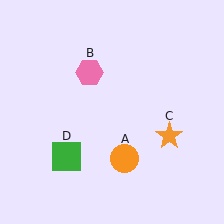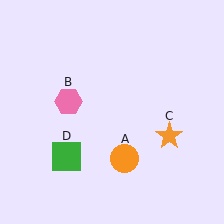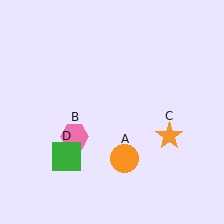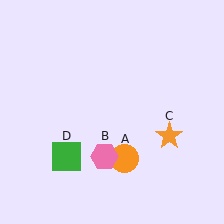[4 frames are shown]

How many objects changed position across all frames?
1 object changed position: pink hexagon (object B).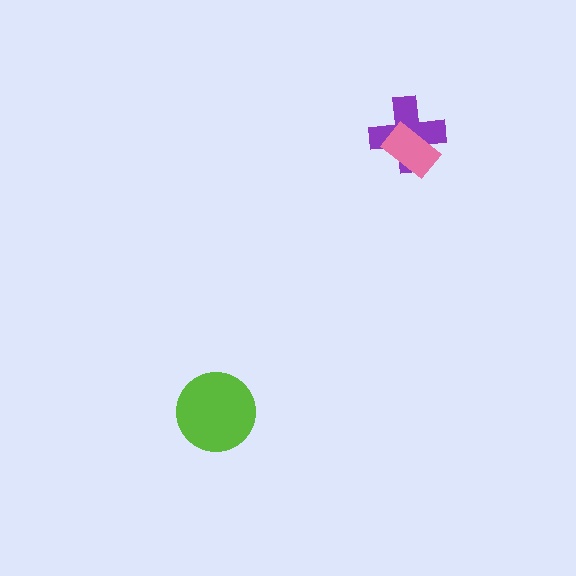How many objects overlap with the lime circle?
0 objects overlap with the lime circle.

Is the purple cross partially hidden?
Yes, it is partially covered by another shape.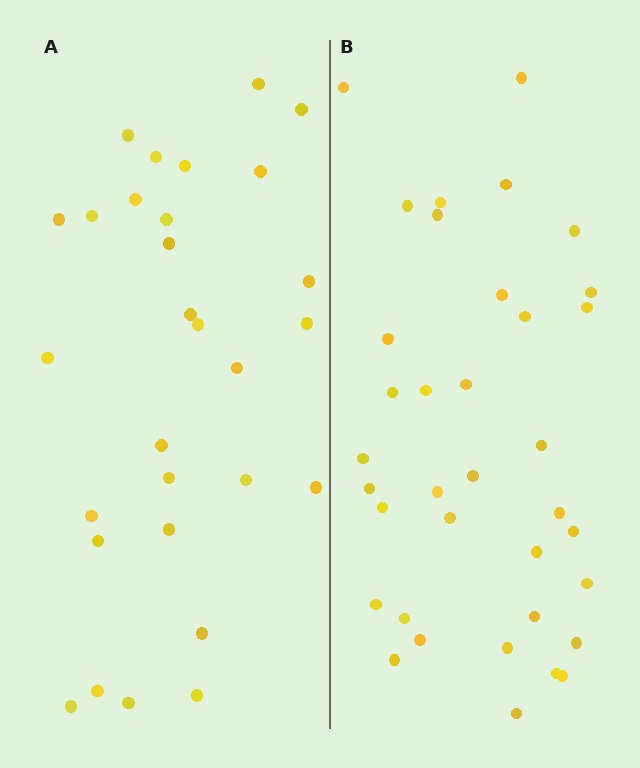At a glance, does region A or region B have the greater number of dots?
Region B (the right region) has more dots.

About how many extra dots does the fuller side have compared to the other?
Region B has roughly 8 or so more dots than region A.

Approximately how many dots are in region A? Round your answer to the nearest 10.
About 30 dots. (The exact count is 29, which rounds to 30.)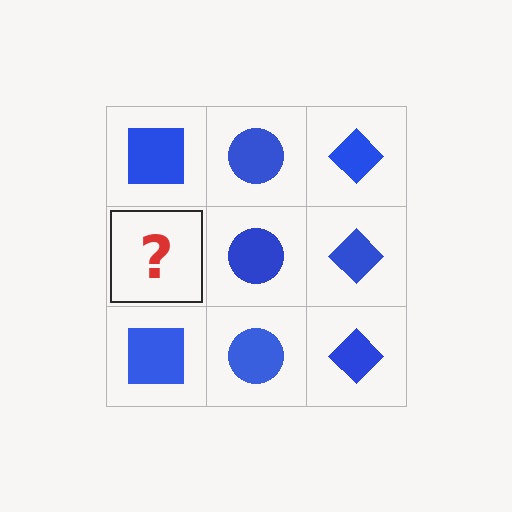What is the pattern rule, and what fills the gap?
The rule is that each column has a consistent shape. The gap should be filled with a blue square.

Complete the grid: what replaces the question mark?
The question mark should be replaced with a blue square.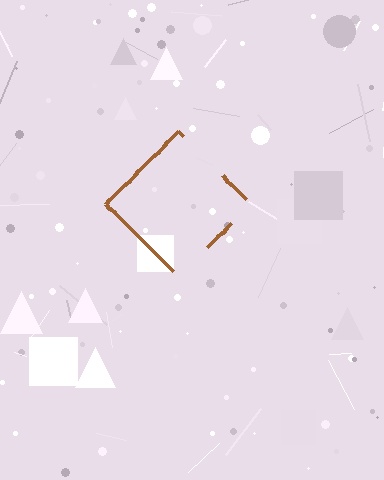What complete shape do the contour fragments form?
The contour fragments form a diamond.